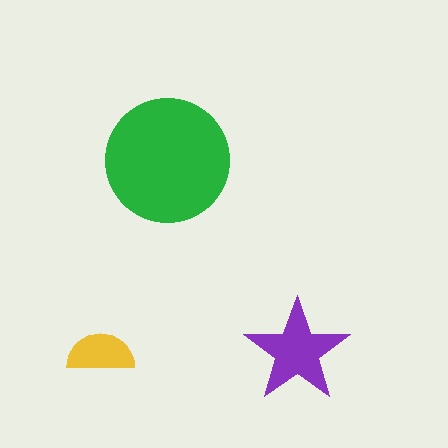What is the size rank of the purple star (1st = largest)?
2nd.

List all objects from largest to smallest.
The green circle, the purple star, the yellow semicircle.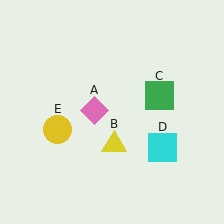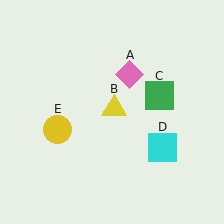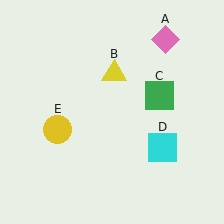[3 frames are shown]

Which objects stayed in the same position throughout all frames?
Green square (object C) and cyan square (object D) and yellow circle (object E) remained stationary.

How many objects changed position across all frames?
2 objects changed position: pink diamond (object A), yellow triangle (object B).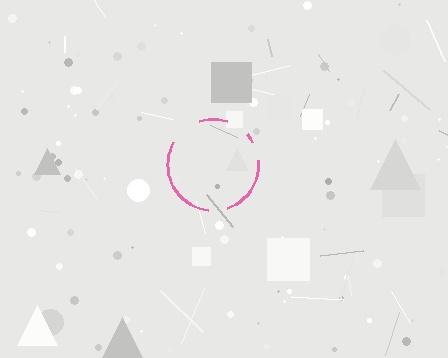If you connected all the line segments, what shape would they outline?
They would outline a circle.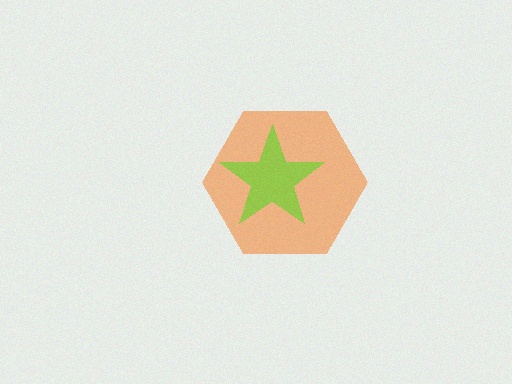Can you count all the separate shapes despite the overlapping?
Yes, there are 2 separate shapes.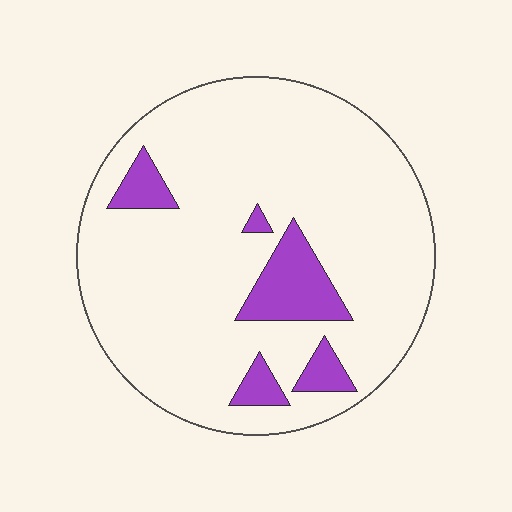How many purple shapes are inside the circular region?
5.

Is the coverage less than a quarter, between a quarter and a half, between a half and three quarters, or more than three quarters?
Less than a quarter.